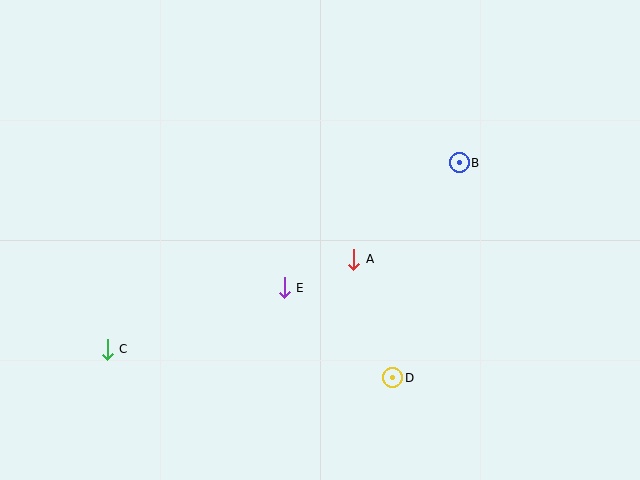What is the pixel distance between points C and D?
The distance between C and D is 287 pixels.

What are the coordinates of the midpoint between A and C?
The midpoint between A and C is at (231, 304).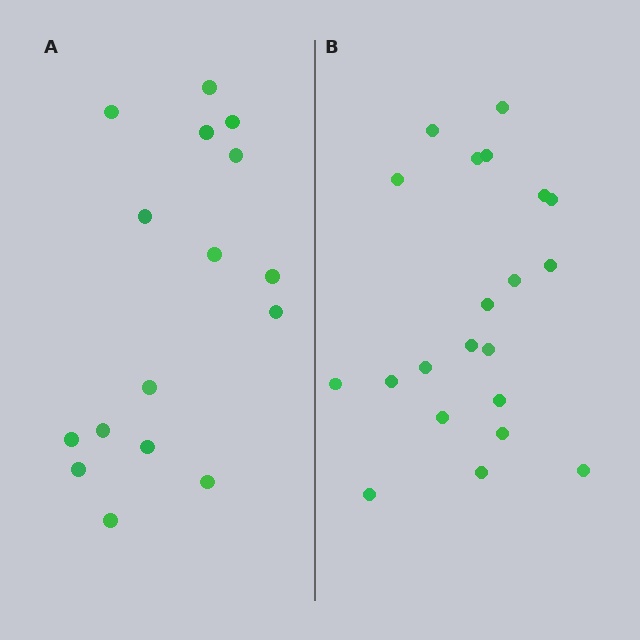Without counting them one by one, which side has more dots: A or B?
Region B (the right region) has more dots.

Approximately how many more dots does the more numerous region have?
Region B has about 5 more dots than region A.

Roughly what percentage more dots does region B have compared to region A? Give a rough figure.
About 30% more.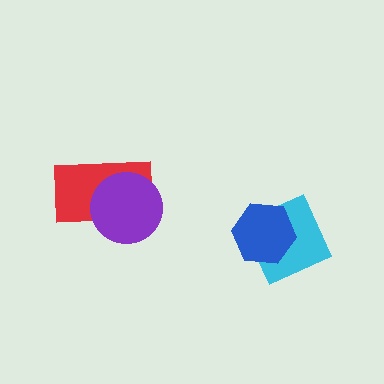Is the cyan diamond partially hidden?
Yes, it is partially covered by another shape.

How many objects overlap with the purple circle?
1 object overlaps with the purple circle.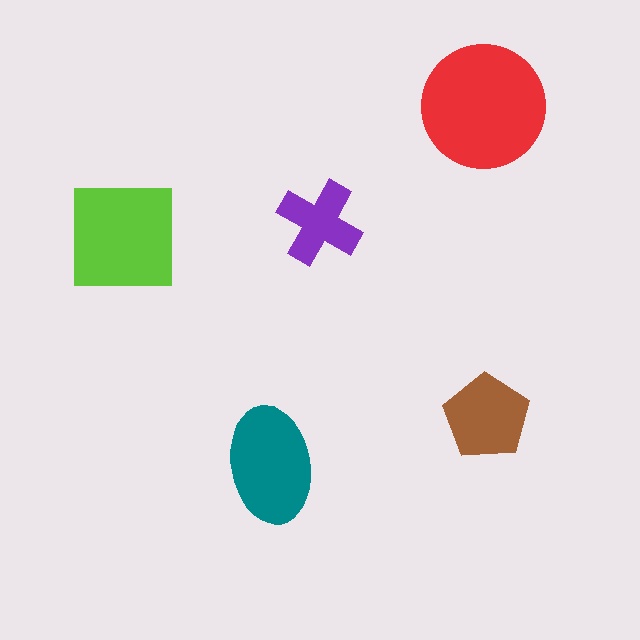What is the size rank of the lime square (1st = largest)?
2nd.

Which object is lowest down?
The teal ellipse is bottommost.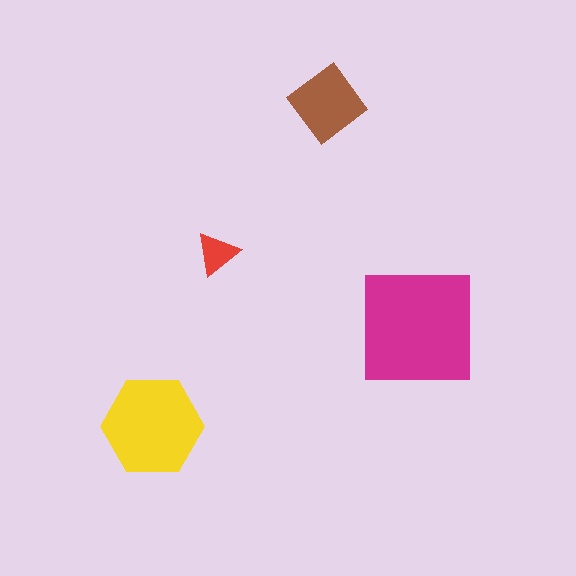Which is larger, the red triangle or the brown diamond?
The brown diamond.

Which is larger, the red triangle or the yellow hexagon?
The yellow hexagon.